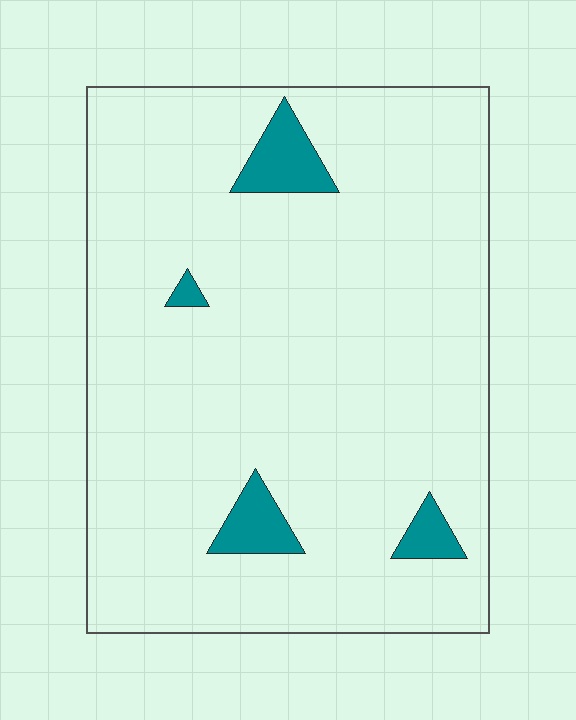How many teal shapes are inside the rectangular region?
4.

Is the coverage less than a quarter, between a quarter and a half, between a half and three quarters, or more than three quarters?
Less than a quarter.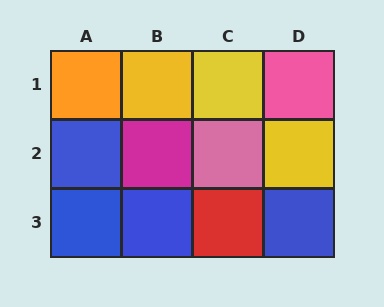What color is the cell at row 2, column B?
Magenta.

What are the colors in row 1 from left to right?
Orange, yellow, yellow, pink.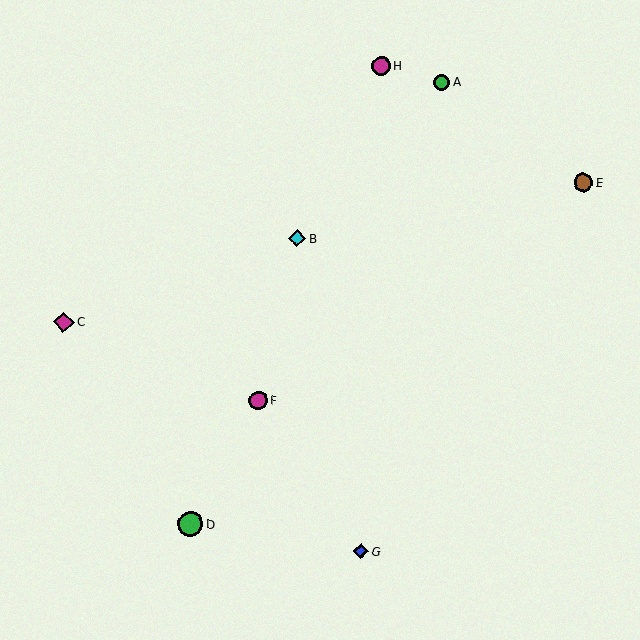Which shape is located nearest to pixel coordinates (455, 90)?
The green circle (labeled A) at (441, 82) is nearest to that location.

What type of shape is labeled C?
Shape C is a magenta diamond.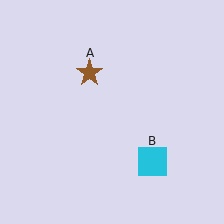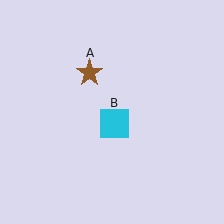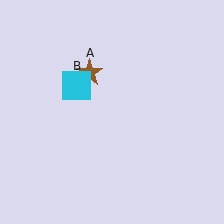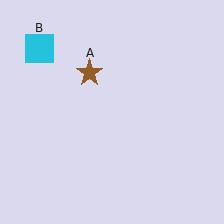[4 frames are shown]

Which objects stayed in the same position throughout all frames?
Brown star (object A) remained stationary.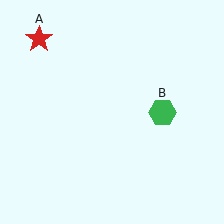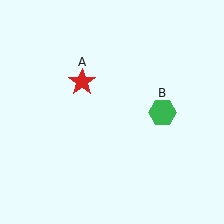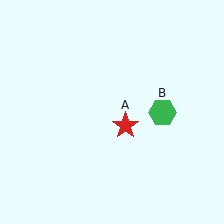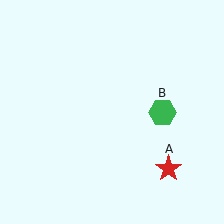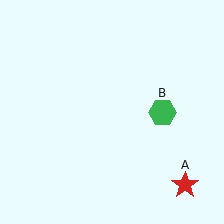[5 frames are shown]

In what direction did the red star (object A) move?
The red star (object A) moved down and to the right.